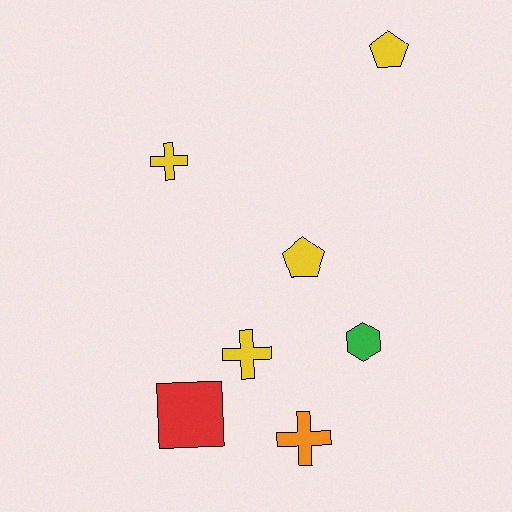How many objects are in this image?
There are 7 objects.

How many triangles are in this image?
There are no triangles.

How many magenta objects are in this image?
There are no magenta objects.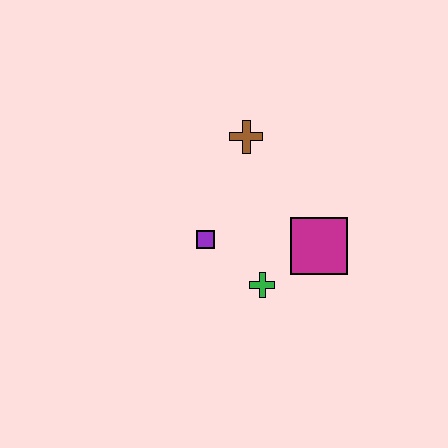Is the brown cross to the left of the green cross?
Yes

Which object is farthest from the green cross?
The brown cross is farthest from the green cross.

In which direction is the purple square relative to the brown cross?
The purple square is below the brown cross.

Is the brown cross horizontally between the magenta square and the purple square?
Yes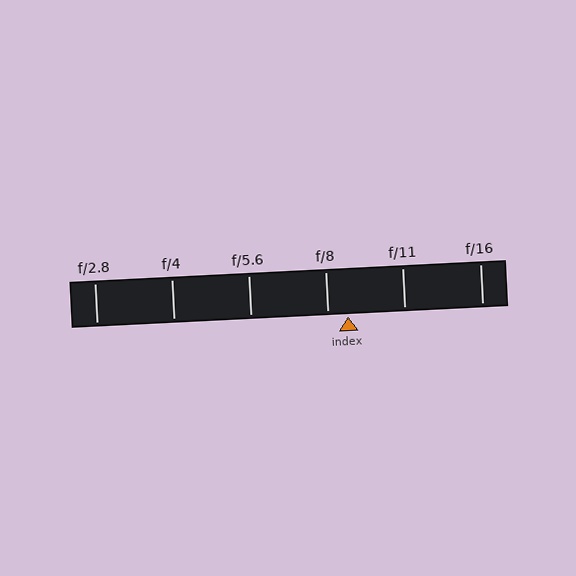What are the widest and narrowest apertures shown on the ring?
The widest aperture shown is f/2.8 and the narrowest is f/16.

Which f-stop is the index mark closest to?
The index mark is closest to f/8.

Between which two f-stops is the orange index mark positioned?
The index mark is between f/8 and f/11.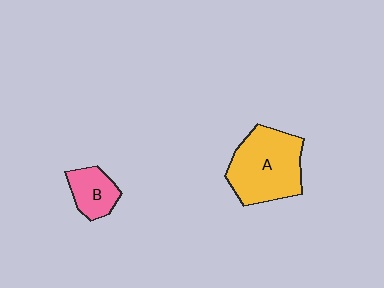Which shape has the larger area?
Shape A (yellow).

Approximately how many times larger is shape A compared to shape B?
Approximately 2.3 times.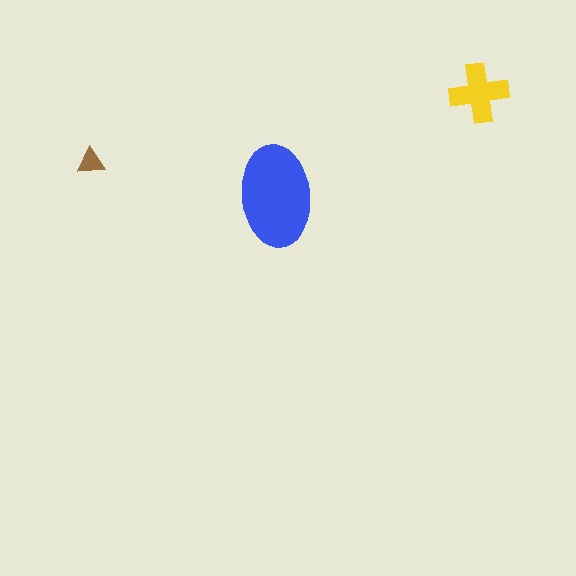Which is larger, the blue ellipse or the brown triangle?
The blue ellipse.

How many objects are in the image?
There are 3 objects in the image.